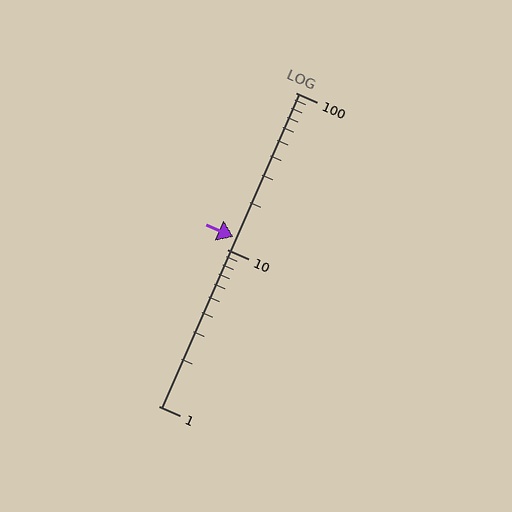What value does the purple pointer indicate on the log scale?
The pointer indicates approximately 12.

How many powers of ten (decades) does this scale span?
The scale spans 2 decades, from 1 to 100.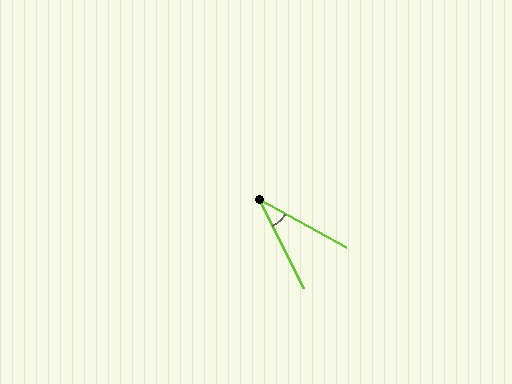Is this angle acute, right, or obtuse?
It is acute.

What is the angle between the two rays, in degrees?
Approximately 35 degrees.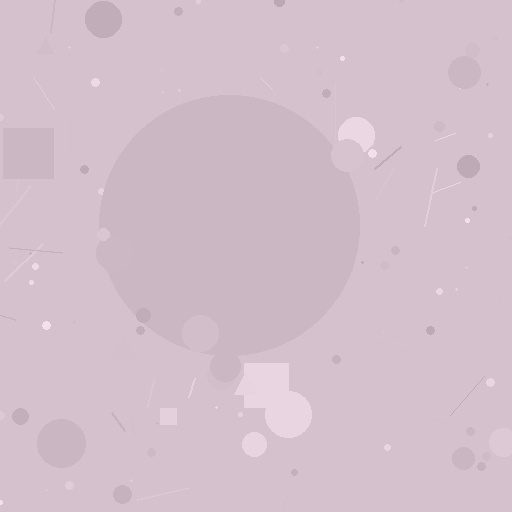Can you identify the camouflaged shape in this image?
The camouflaged shape is a circle.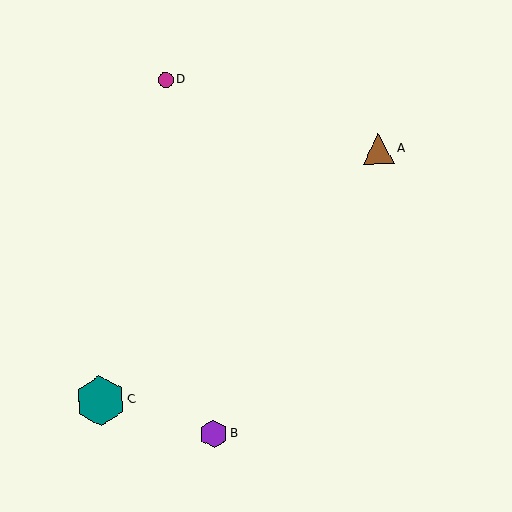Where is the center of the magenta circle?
The center of the magenta circle is at (166, 80).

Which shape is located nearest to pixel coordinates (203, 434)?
The purple hexagon (labeled B) at (214, 434) is nearest to that location.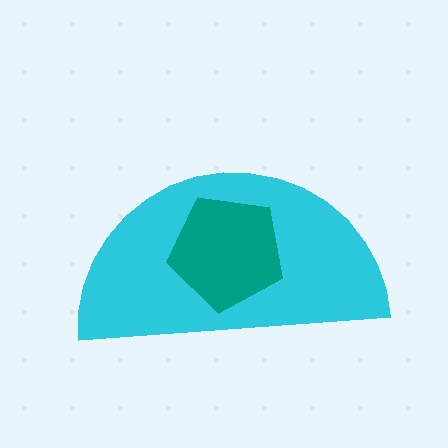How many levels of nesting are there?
2.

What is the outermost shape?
The cyan semicircle.